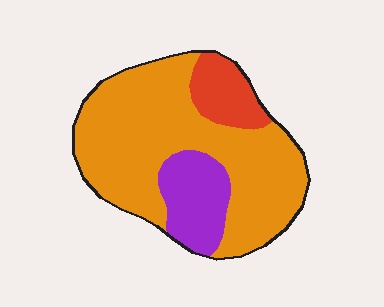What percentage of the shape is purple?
Purple takes up about one sixth (1/6) of the shape.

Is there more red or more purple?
Purple.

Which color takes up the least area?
Red, at roughly 10%.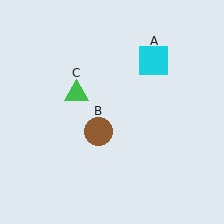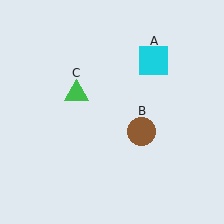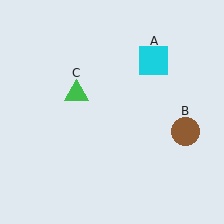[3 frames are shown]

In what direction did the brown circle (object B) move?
The brown circle (object B) moved right.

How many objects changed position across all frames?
1 object changed position: brown circle (object B).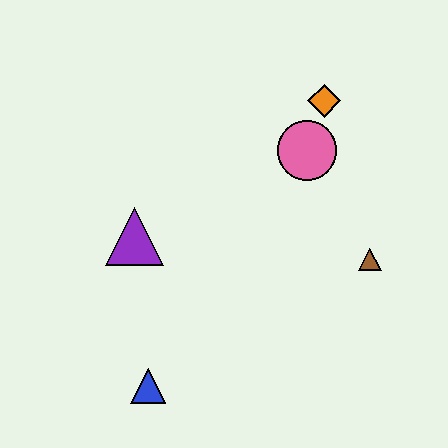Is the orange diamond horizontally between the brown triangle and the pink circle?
Yes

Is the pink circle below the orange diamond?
Yes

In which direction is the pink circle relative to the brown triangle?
The pink circle is above the brown triangle.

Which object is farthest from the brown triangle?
The blue triangle is farthest from the brown triangle.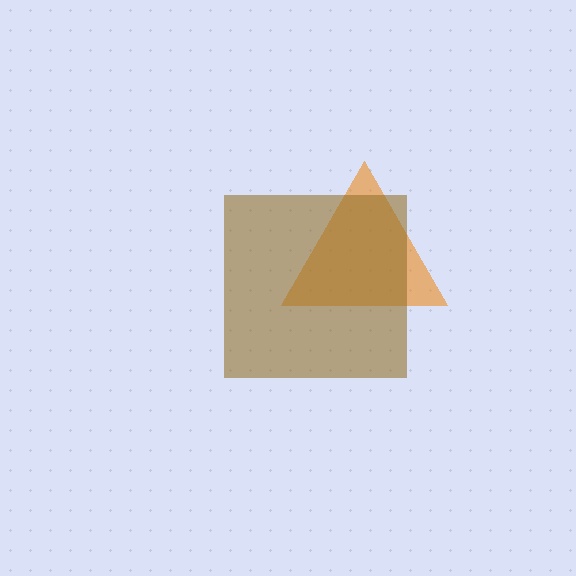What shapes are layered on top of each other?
The layered shapes are: an orange triangle, a brown square.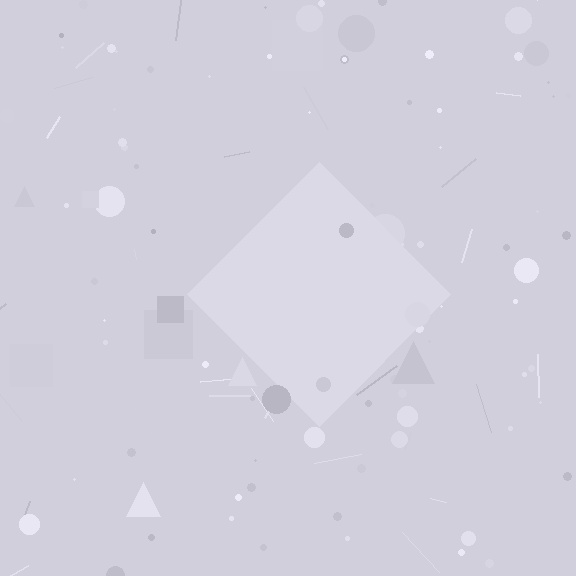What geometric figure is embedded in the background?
A diamond is embedded in the background.